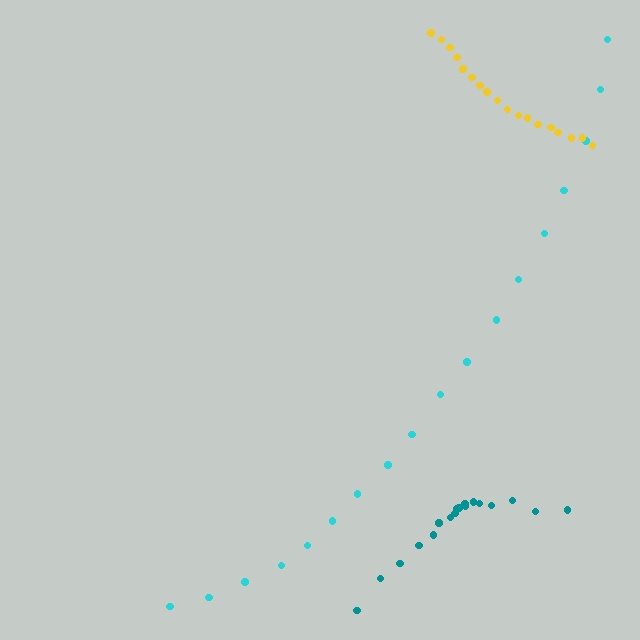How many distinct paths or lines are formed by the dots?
There are 3 distinct paths.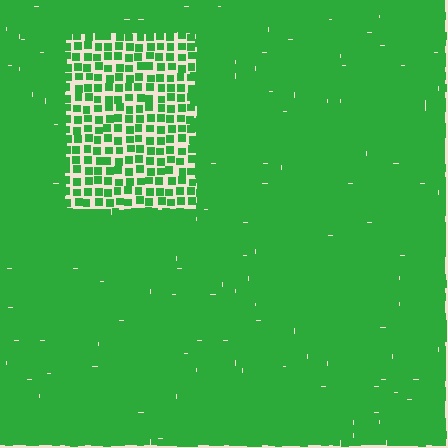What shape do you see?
I see a rectangle.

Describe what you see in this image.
The image contains small green elements arranged at two different densities. A rectangle-shaped region is visible where the elements are less densely packed than the surrounding area.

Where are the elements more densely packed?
The elements are more densely packed outside the rectangle boundary.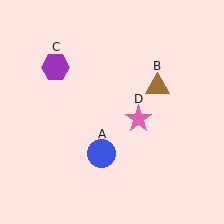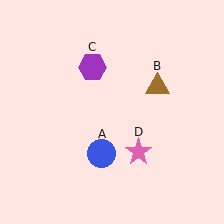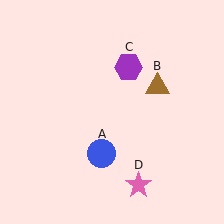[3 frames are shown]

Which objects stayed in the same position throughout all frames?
Blue circle (object A) and brown triangle (object B) remained stationary.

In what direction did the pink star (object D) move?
The pink star (object D) moved down.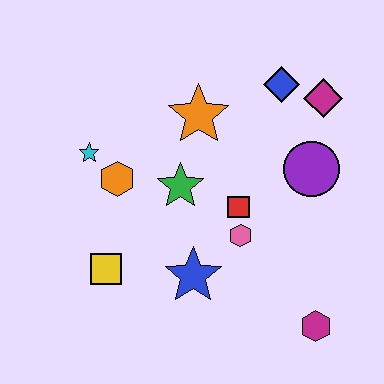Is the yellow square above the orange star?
No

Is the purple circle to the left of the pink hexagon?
No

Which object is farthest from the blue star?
The magenta diamond is farthest from the blue star.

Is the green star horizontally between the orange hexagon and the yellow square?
No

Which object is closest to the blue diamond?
The magenta diamond is closest to the blue diamond.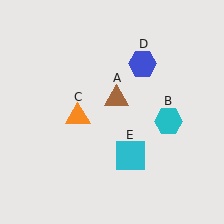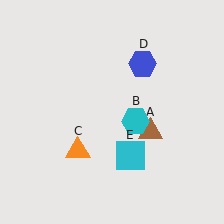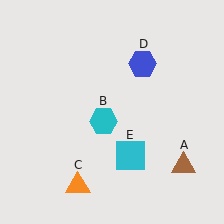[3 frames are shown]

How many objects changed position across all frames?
3 objects changed position: brown triangle (object A), cyan hexagon (object B), orange triangle (object C).